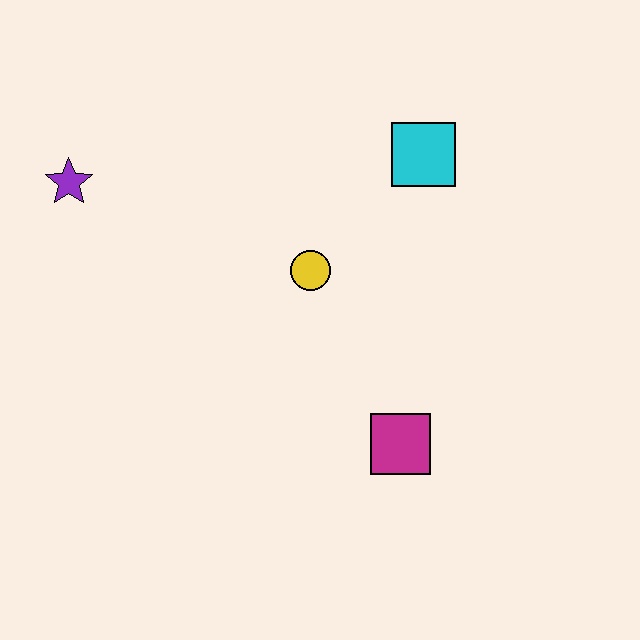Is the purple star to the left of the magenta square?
Yes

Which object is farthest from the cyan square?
The purple star is farthest from the cyan square.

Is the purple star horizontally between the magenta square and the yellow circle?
No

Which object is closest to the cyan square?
The yellow circle is closest to the cyan square.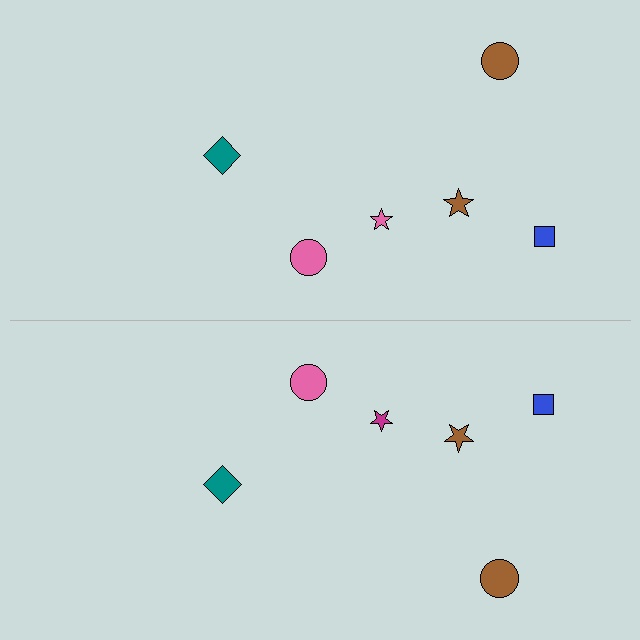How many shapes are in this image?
There are 12 shapes in this image.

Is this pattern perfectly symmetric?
No, the pattern is not perfectly symmetric. The magenta star on the bottom side breaks the symmetry — its mirror counterpart is pink.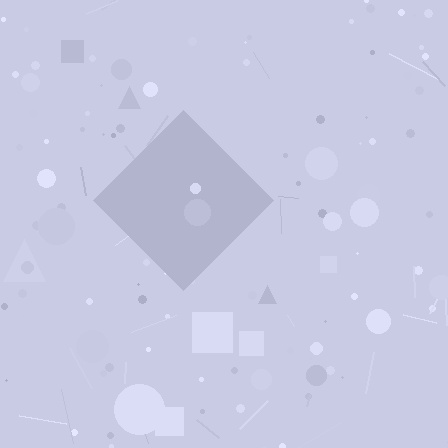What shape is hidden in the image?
A diamond is hidden in the image.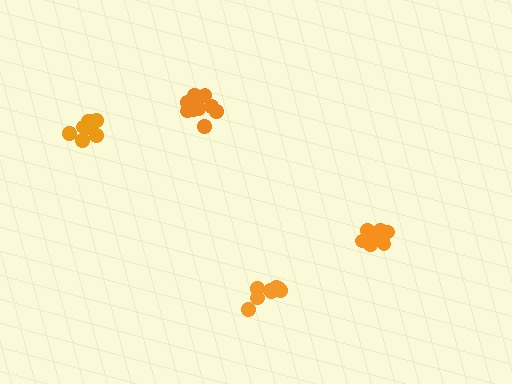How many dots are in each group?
Group 1: 10 dots, Group 2: 9 dots, Group 3: 14 dots, Group 4: 10 dots (43 total).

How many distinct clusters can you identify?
There are 4 distinct clusters.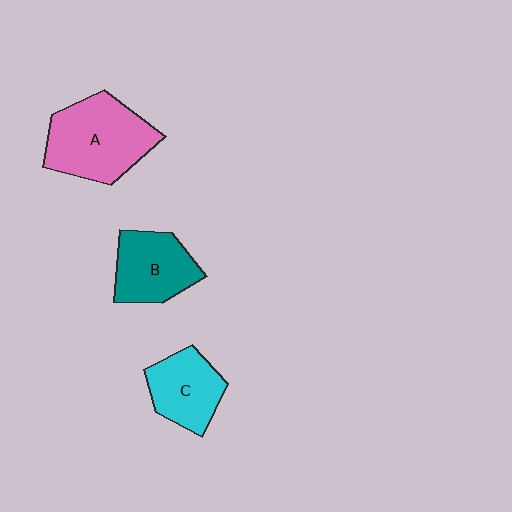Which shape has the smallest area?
Shape C (cyan).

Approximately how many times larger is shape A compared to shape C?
Approximately 1.5 times.